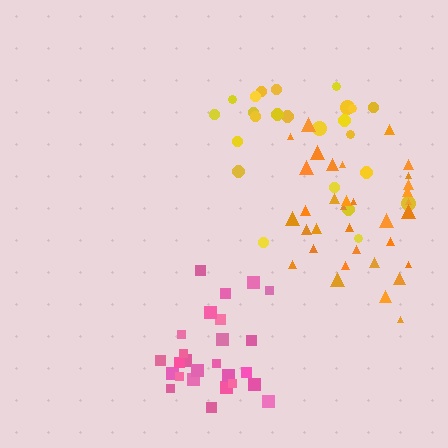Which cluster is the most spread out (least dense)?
Yellow.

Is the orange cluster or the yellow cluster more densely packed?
Orange.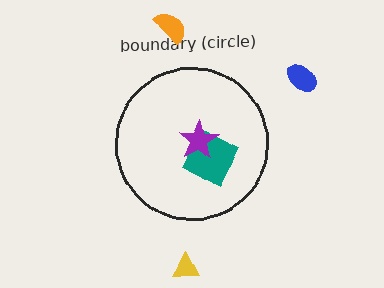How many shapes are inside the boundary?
2 inside, 3 outside.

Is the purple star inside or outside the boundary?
Inside.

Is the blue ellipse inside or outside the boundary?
Outside.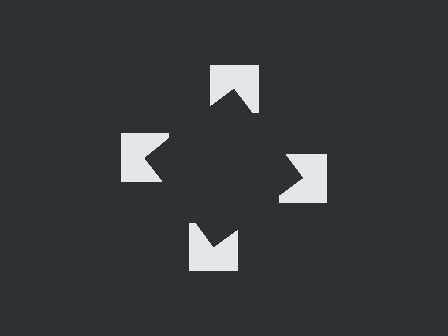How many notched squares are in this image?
There are 4 — one at each vertex of the illusory square.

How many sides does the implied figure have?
4 sides.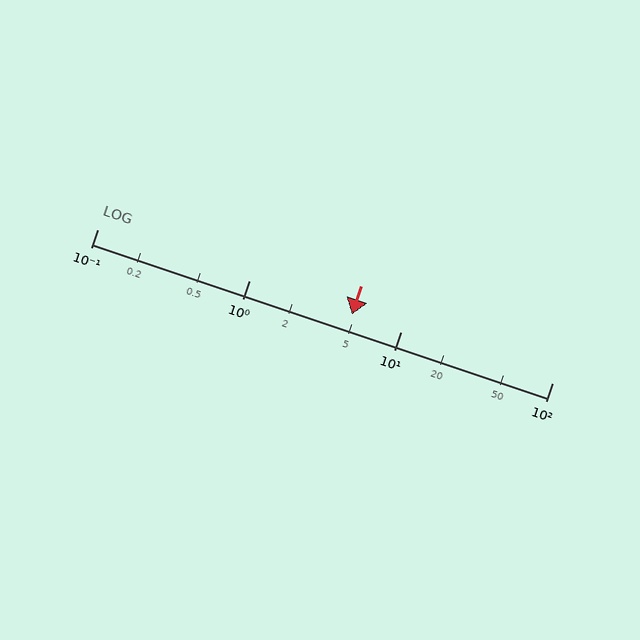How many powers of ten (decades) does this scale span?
The scale spans 3 decades, from 0.1 to 100.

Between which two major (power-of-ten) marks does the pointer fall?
The pointer is between 1 and 10.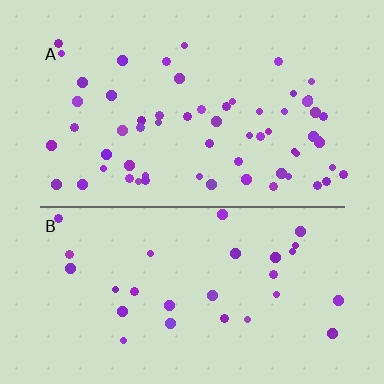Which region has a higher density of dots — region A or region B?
A (the top).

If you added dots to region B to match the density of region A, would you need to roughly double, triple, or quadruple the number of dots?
Approximately double.